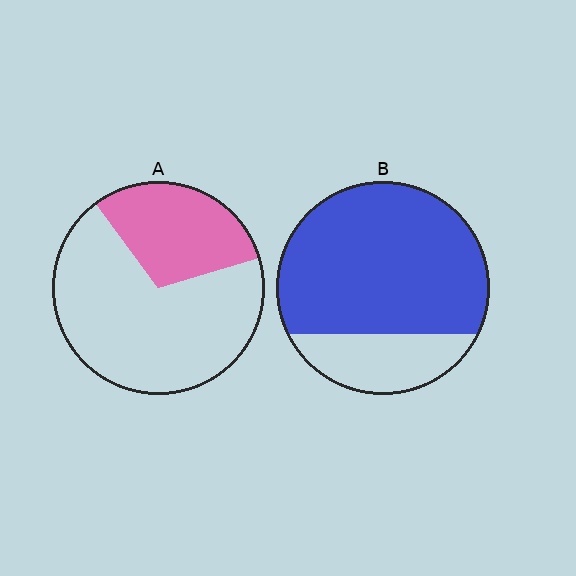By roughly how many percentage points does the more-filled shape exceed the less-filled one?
By roughly 45 percentage points (B over A).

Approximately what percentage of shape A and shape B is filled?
A is approximately 30% and B is approximately 75%.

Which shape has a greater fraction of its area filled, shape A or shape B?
Shape B.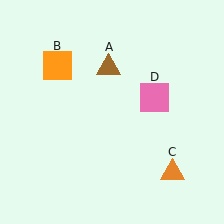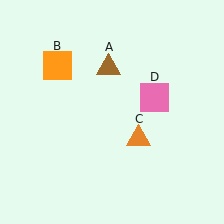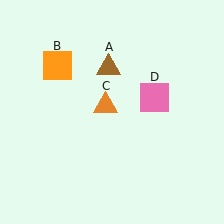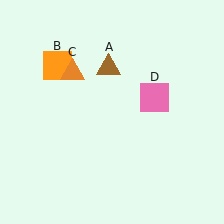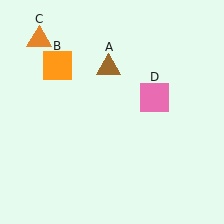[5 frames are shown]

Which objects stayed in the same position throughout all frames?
Brown triangle (object A) and orange square (object B) and pink square (object D) remained stationary.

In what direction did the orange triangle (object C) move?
The orange triangle (object C) moved up and to the left.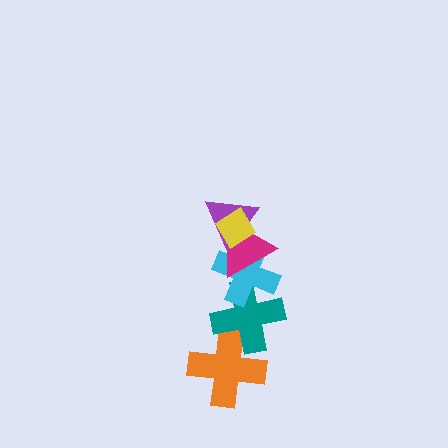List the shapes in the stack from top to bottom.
From top to bottom: the yellow diamond, the purple triangle, the magenta triangle, the cyan cross, the teal cross, the orange cross.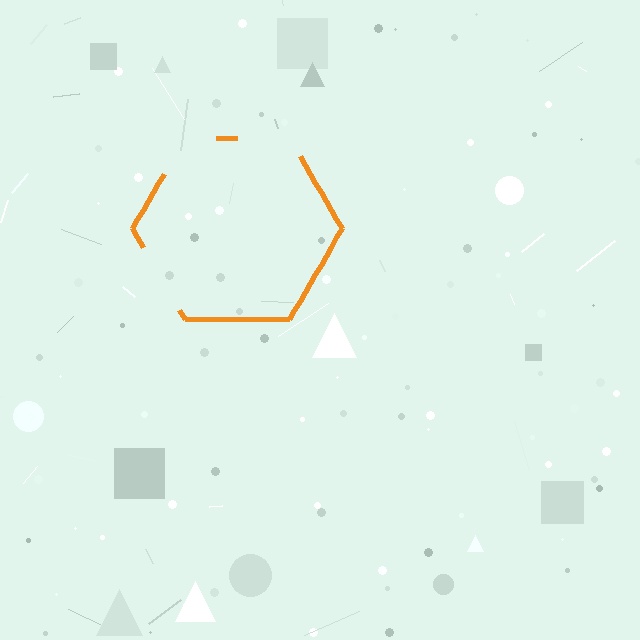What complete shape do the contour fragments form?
The contour fragments form a hexagon.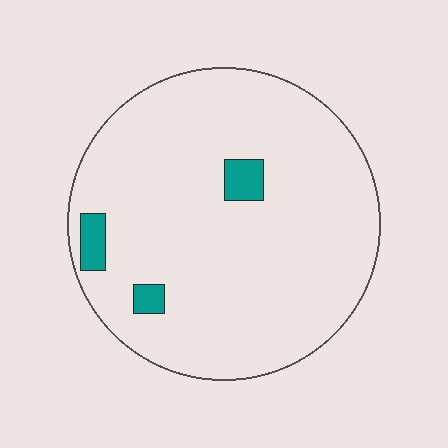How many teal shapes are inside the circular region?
3.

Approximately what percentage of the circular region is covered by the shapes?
Approximately 5%.